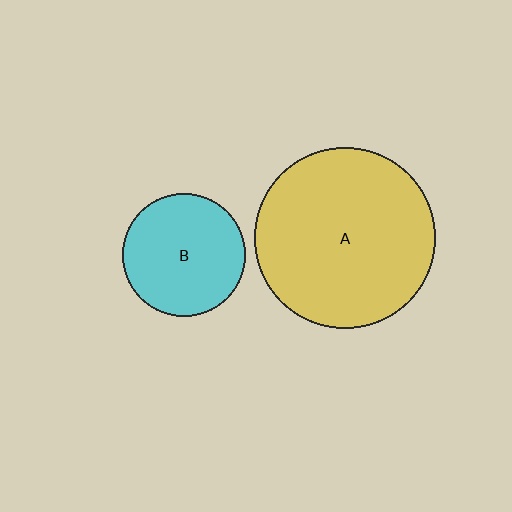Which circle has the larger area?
Circle A (yellow).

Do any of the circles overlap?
No, none of the circles overlap.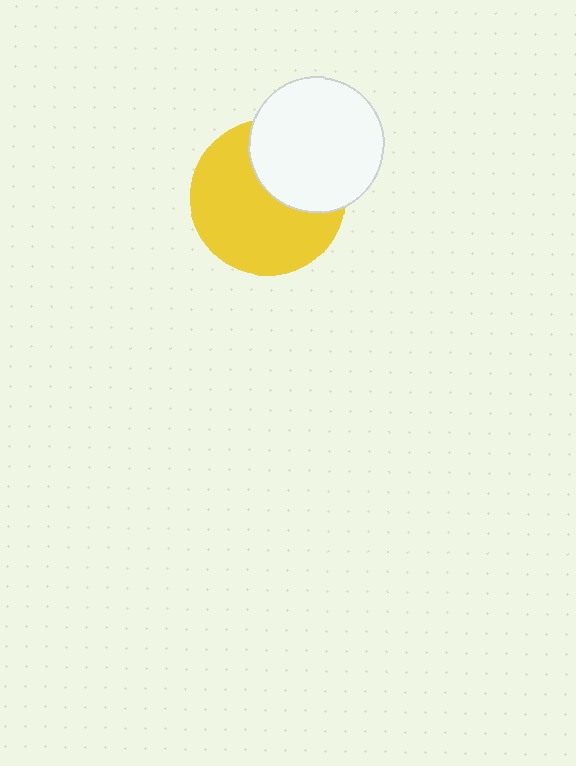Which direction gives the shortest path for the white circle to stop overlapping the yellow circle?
Moving toward the upper-right gives the shortest separation.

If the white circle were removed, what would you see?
You would see the complete yellow circle.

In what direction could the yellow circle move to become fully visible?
The yellow circle could move toward the lower-left. That would shift it out from behind the white circle entirely.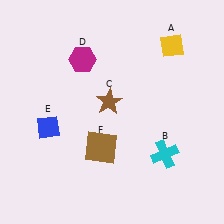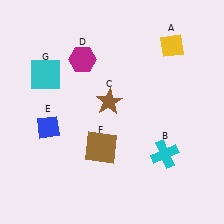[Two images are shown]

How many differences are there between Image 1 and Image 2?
There is 1 difference between the two images.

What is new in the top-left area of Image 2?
A cyan square (G) was added in the top-left area of Image 2.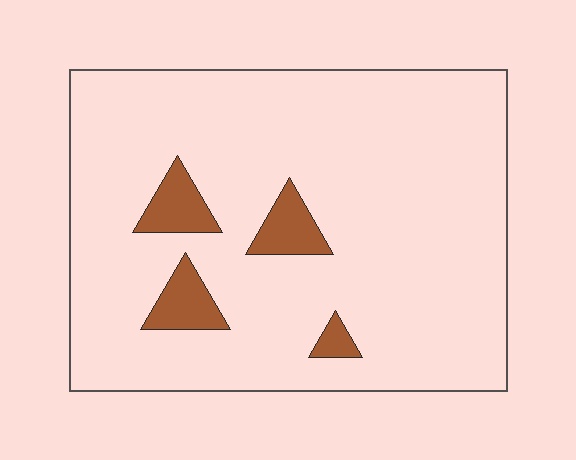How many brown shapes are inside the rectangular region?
4.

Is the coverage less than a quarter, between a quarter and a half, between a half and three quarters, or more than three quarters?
Less than a quarter.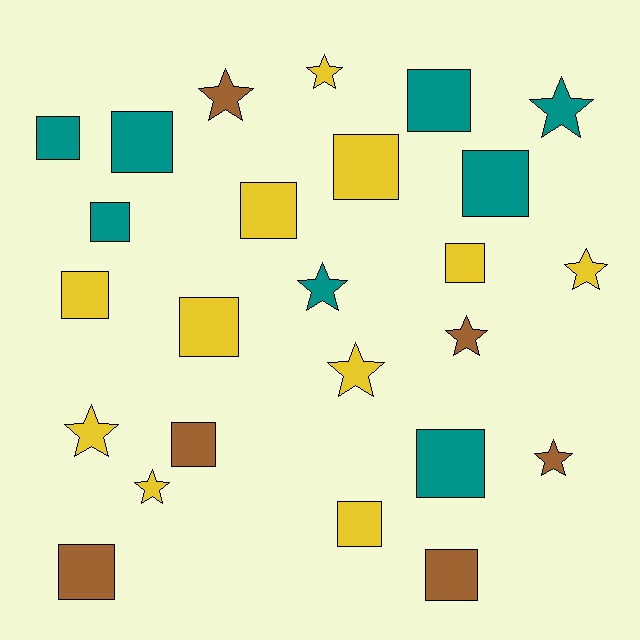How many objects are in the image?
There are 25 objects.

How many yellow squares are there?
There are 6 yellow squares.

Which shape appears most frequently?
Square, with 15 objects.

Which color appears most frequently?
Yellow, with 11 objects.